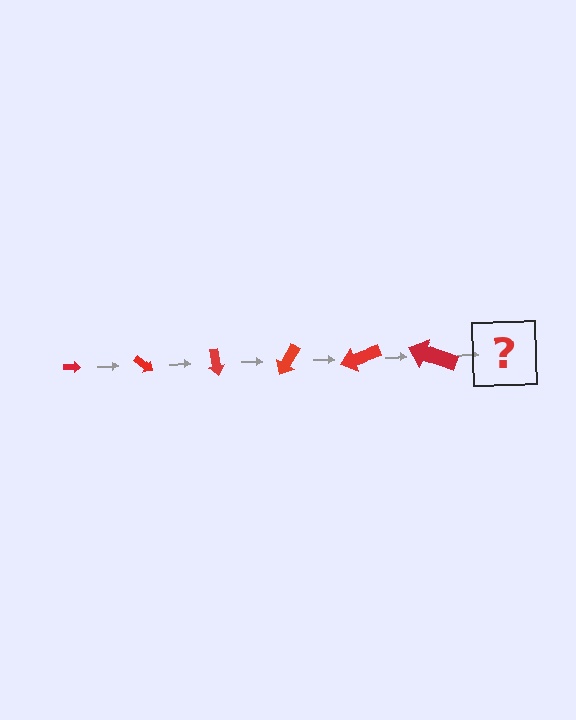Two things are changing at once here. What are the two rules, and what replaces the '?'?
The two rules are that the arrow grows larger each step and it rotates 40 degrees each step. The '?' should be an arrow, larger than the previous one and rotated 240 degrees from the start.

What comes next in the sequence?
The next element should be an arrow, larger than the previous one and rotated 240 degrees from the start.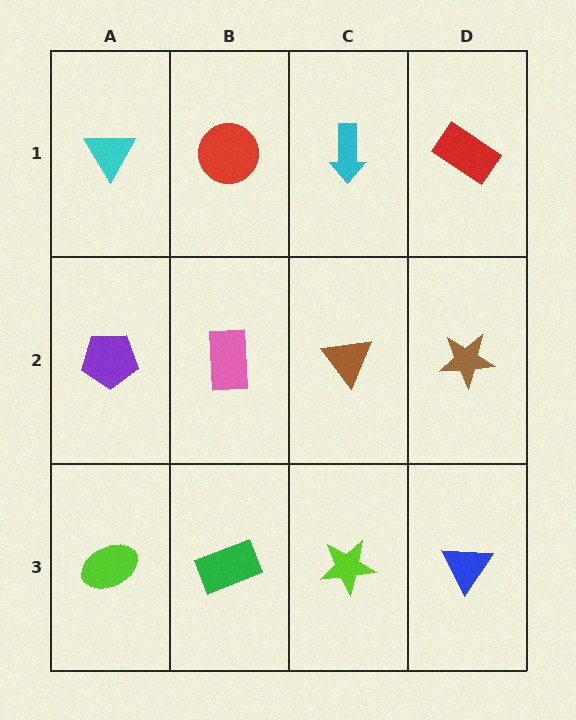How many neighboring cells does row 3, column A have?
2.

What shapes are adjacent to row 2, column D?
A red rectangle (row 1, column D), a blue triangle (row 3, column D), a brown triangle (row 2, column C).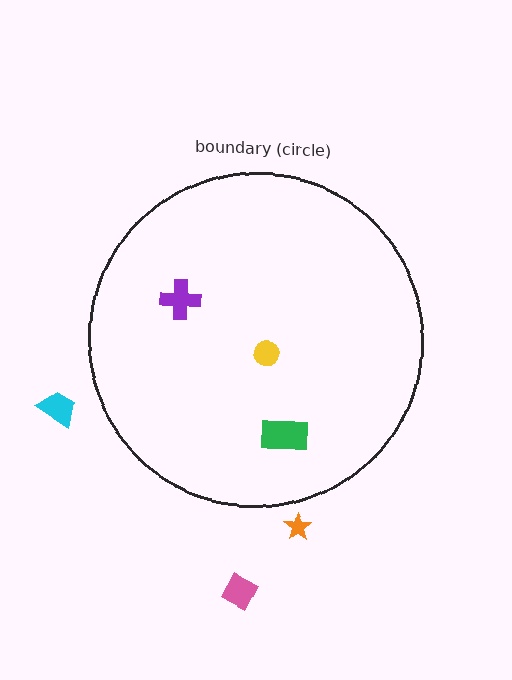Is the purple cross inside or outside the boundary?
Inside.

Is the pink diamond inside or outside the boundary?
Outside.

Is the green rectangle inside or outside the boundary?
Inside.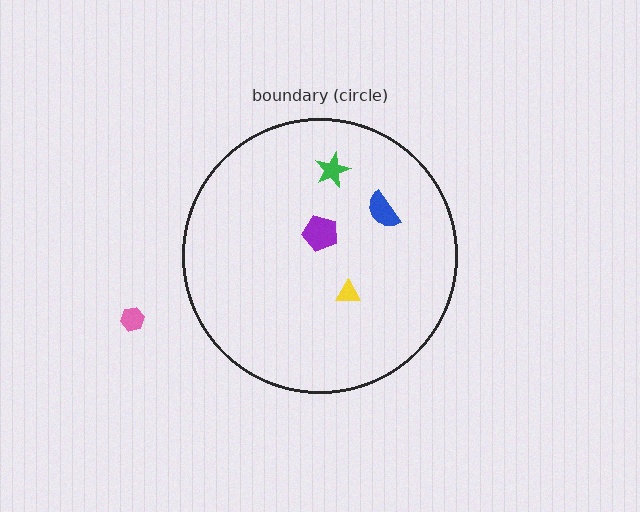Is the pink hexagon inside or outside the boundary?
Outside.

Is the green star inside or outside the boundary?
Inside.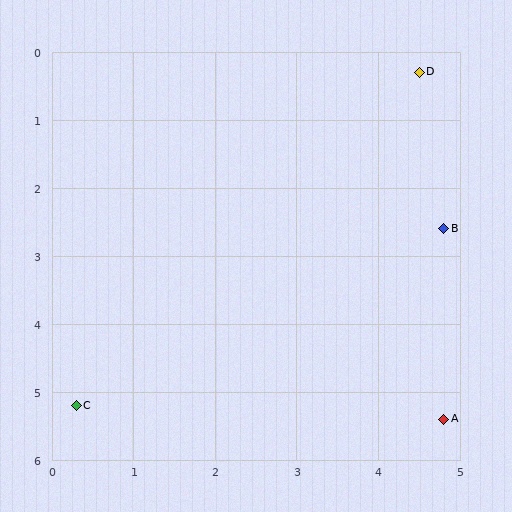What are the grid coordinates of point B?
Point B is at approximately (4.8, 2.6).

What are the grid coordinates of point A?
Point A is at approximately (4.8, 5.4).